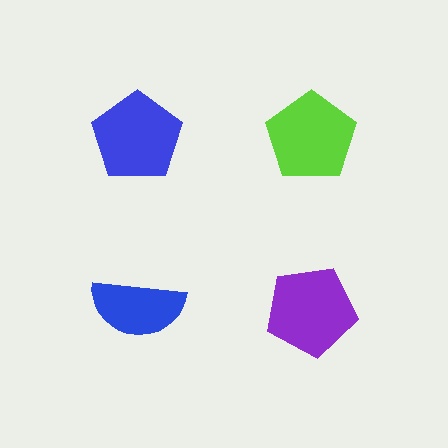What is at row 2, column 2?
A purple pentagon.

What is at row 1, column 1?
A blue pentagon.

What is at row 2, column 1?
A blue semicircle.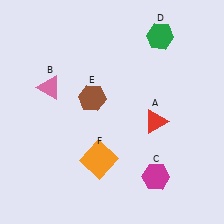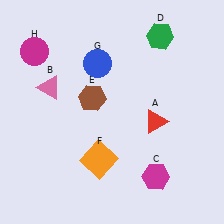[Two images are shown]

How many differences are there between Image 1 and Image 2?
There are 2 differences between the two images.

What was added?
A blue circle (G), a magenta circle (H) were added in Image 2.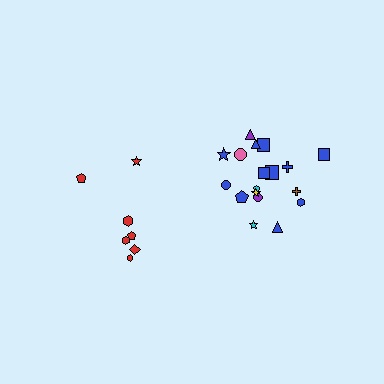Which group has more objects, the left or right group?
The right group.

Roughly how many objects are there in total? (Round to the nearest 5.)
Roughly 25 objects in total.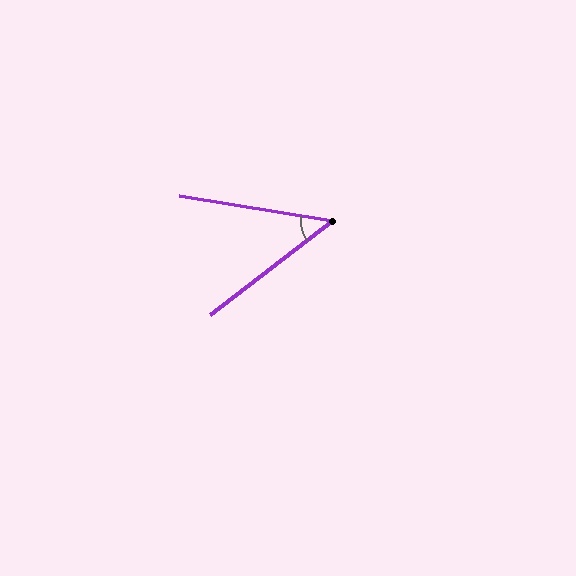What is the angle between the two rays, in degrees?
Approximately 47 degrees.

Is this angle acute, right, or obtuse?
It is acute.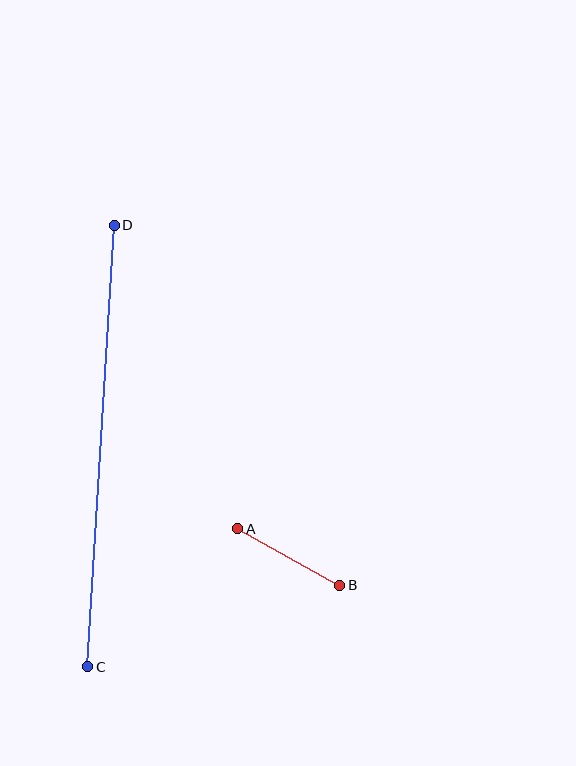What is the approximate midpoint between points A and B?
The midpoint is at approximately (289, 557) pixels.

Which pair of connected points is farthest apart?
Points C and D are farthest apart.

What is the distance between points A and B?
The distance is approximately 117 pixels.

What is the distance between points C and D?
The distance is approximately 442 pixels.